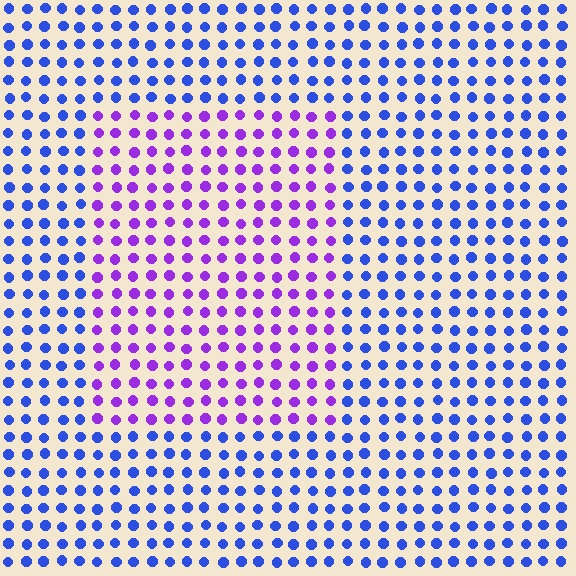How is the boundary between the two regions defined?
The boundary is defined purely by a slight shift in hue (about 48 degrees). Spacing, size, and orientation are identical on both sides.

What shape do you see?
I see a rectangle.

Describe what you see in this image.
The image is filled with small blue elements in a uniform arrangement. A rectangle-shaped region is visible where the elements are tinted to a slightly different hue, forming a subtle color boundary.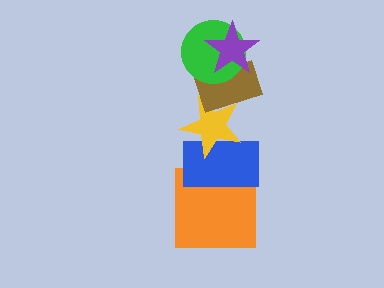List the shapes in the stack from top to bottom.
From top to bottom: the purple star, the green circle, the brown rectangle, the yellow star, the blue rectangle, the orange square.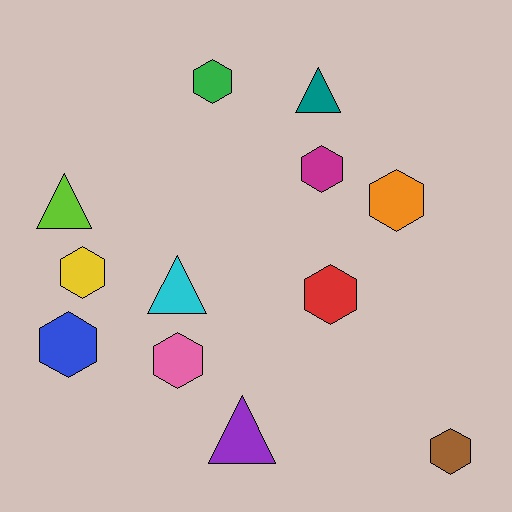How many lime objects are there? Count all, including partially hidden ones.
There is 1 lime object.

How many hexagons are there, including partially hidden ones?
There are 8 hexagons.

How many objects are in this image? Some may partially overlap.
There are 12 objects.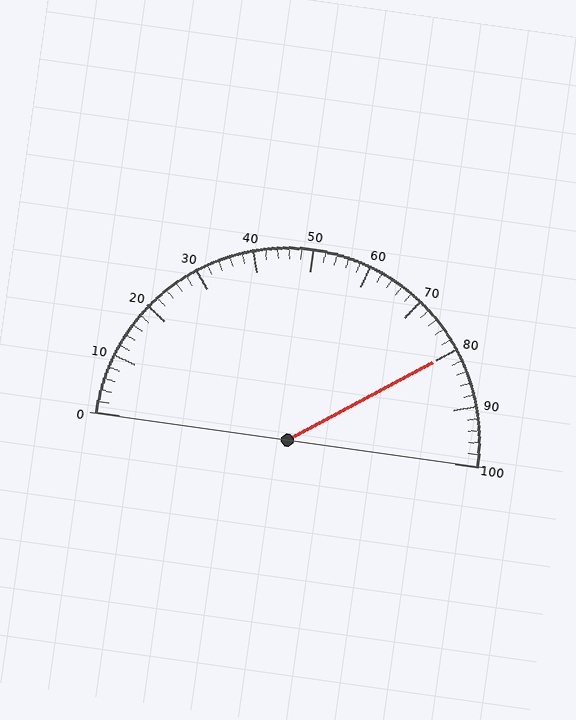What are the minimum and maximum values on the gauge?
The gauge ranges from 0 to 100.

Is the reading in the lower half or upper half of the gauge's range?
The reading is in the upper half of the range (0 to 100).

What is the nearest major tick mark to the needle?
The nearest major tick mark is 80.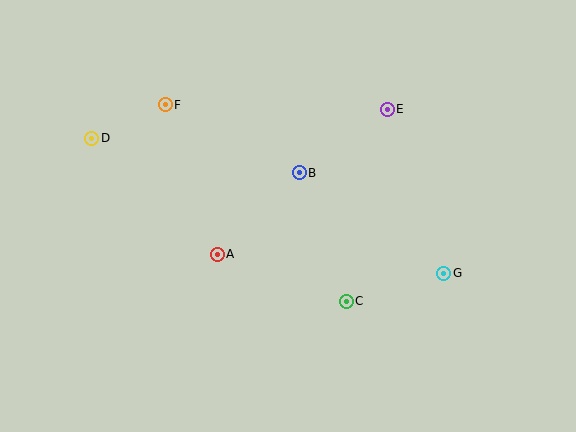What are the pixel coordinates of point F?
Point F is at (165, 105).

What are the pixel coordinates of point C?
Point C is at (346, 301).